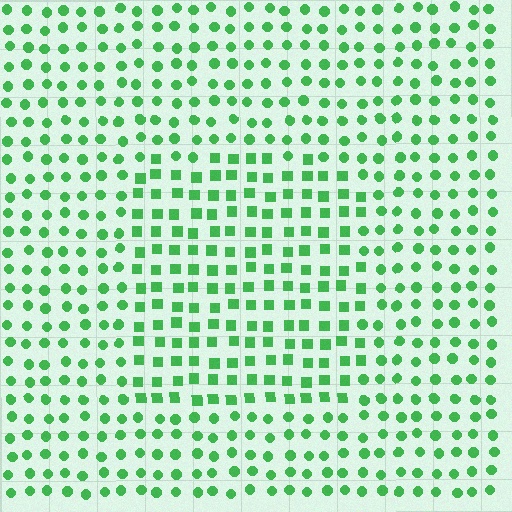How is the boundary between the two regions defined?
The boundary is defined by a change in element shape: squares inside vs. circles outside. All elements share the same color and spacing.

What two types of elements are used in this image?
The image uses squares inside the rectangle region and circles outside it.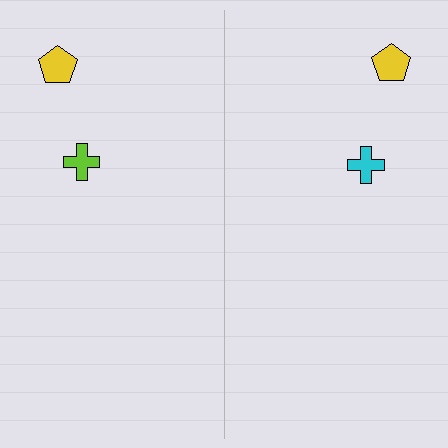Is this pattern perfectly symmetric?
No, the pattern is not perfectly symmetric. The cyan cross on the right side breaks the symmetry — its mirror counterpart is lime.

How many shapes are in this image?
There are 4 shapes in this image.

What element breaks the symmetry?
The cyan cross on the right side breaks the symmetry — its mirror counterpart is lime.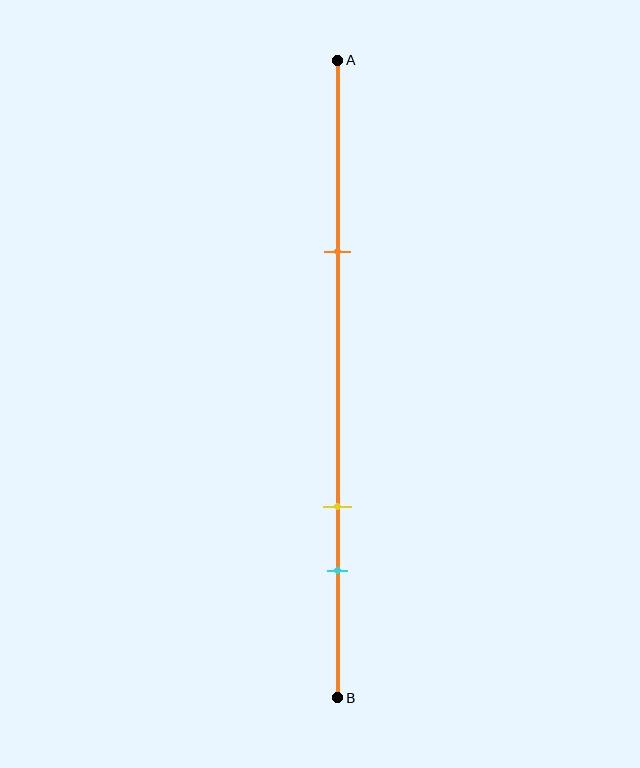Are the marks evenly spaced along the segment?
No, the marks are not evenly spaced.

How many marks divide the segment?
There are 3 marks dividing the segment.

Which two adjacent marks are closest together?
The yellow and cyan marks are the closest adjacent pair.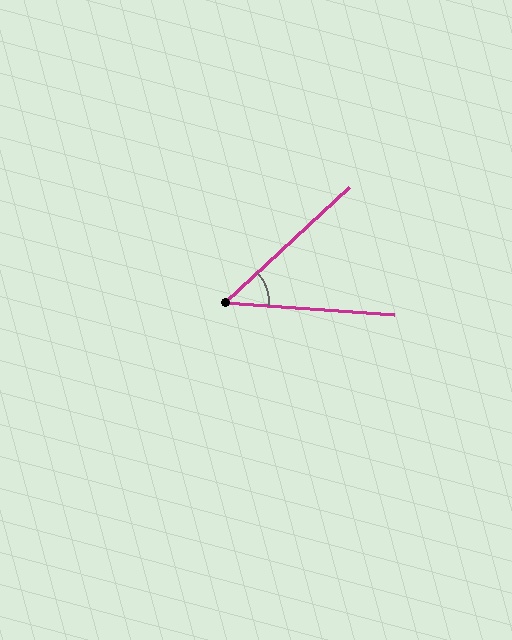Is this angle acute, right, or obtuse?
It is acute.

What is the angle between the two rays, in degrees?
Approximately 47 degrees.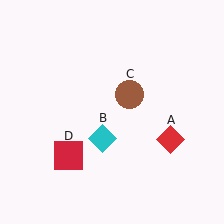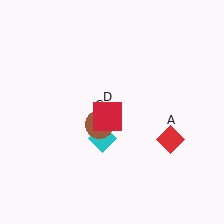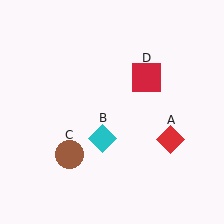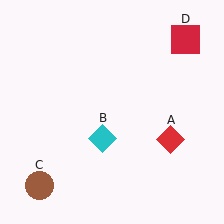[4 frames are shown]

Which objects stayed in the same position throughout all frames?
Red diamond (object A) and cyan diamond (object B) remained stationary.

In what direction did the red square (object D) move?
The red square (object D) moved up and to the right.